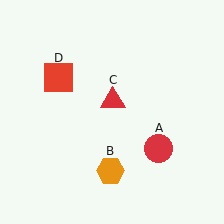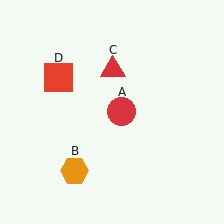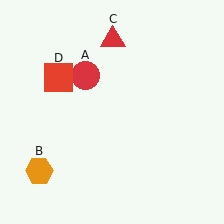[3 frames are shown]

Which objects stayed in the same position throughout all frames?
Red square (object D) remained stationary.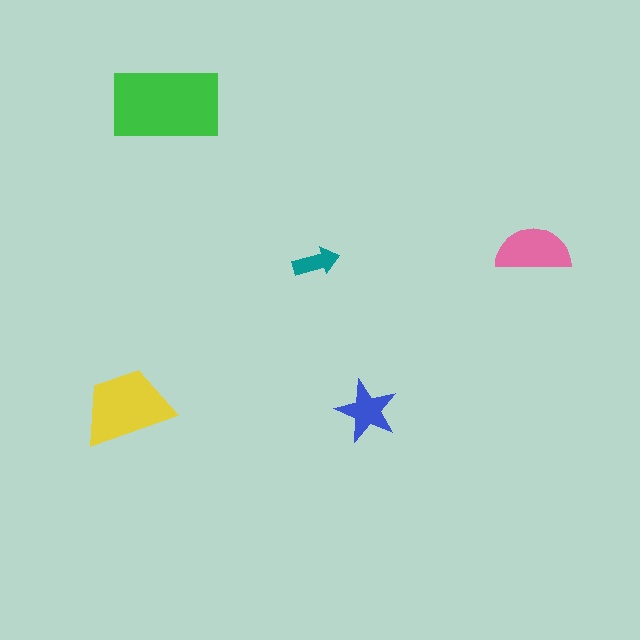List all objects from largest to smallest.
The green rectangle, the yellow trapezoid, the pink semicircle, the blue star, the teal arrow.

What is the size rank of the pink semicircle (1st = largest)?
3rd.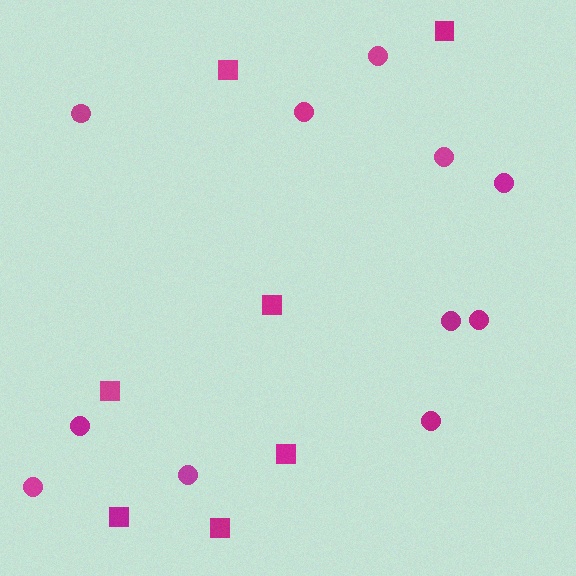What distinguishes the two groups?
There are 2 groups: one group of squares (7) and one group of circles (11).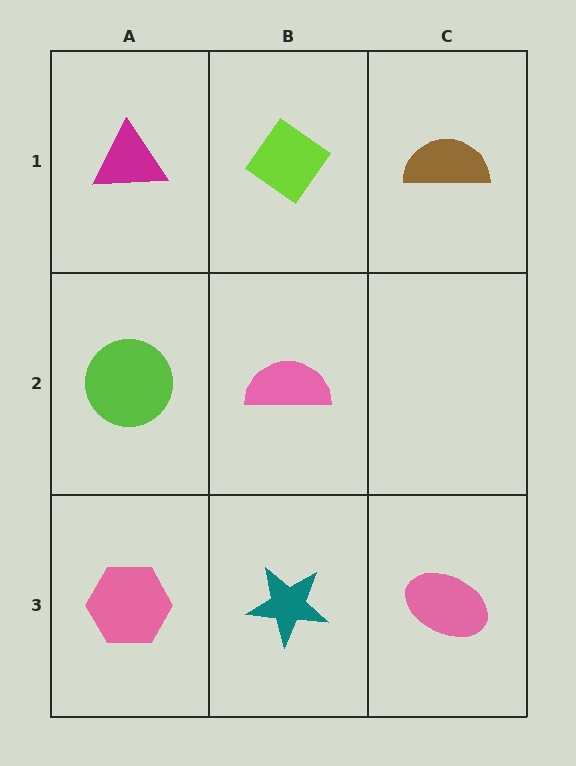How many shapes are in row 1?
3 shapes.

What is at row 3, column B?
A teal star.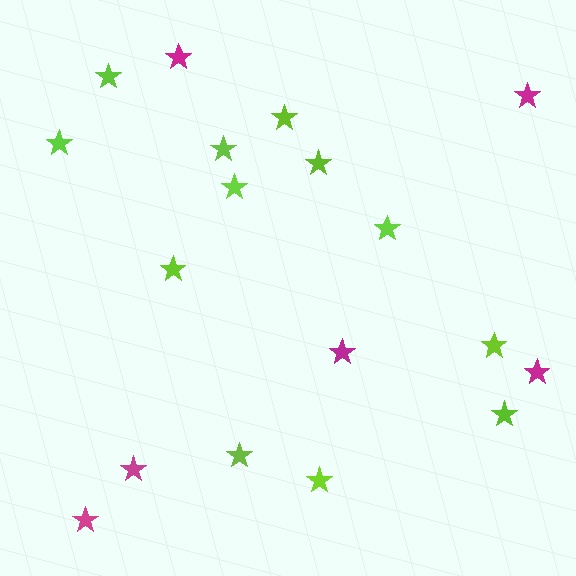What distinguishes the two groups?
There are 2 groups: one group of magenta stars (6) and one group of lime stars (12).